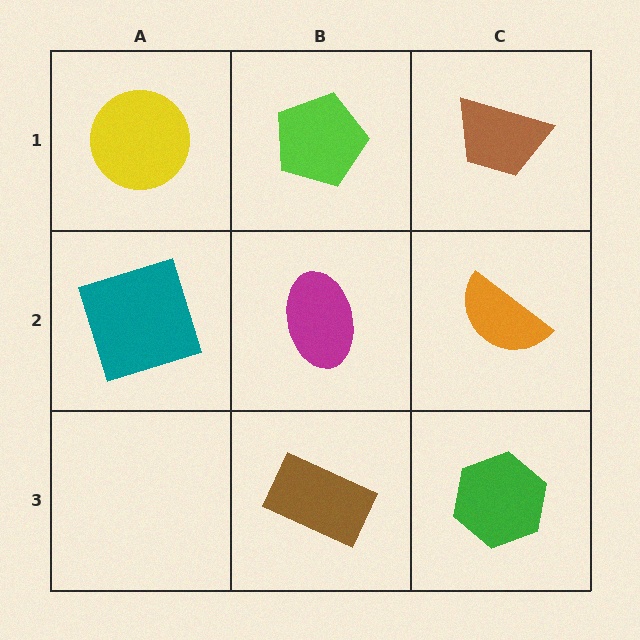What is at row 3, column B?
A brown rectangle.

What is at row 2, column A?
A teal square.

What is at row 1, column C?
A brown trapezoid.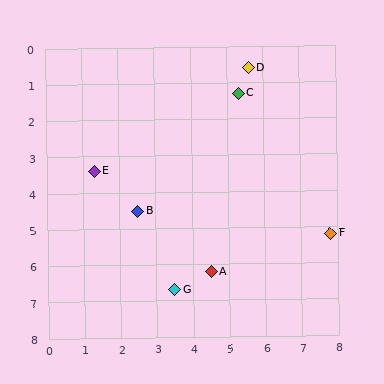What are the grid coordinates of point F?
Point F is at approximately (7.8, 5.2).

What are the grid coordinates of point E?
Point E is at approximately (1.3, 3.4).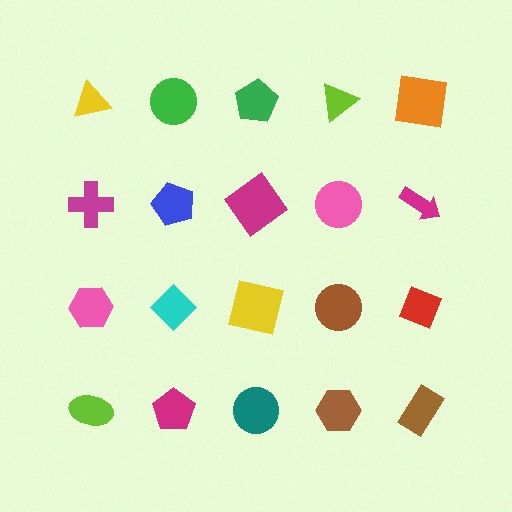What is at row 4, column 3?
A teal circle.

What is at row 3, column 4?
A brown circle.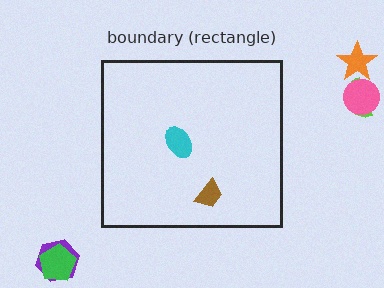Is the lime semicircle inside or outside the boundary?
Outside.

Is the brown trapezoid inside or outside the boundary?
Inside.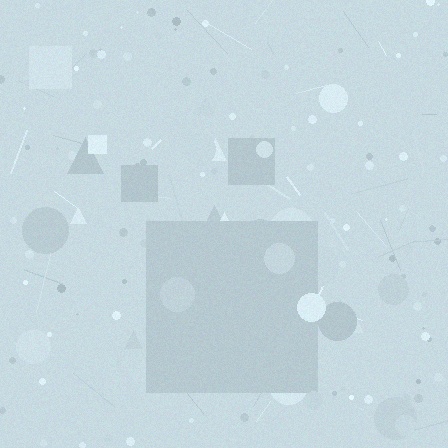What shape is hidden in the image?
A square is hidden in the image.